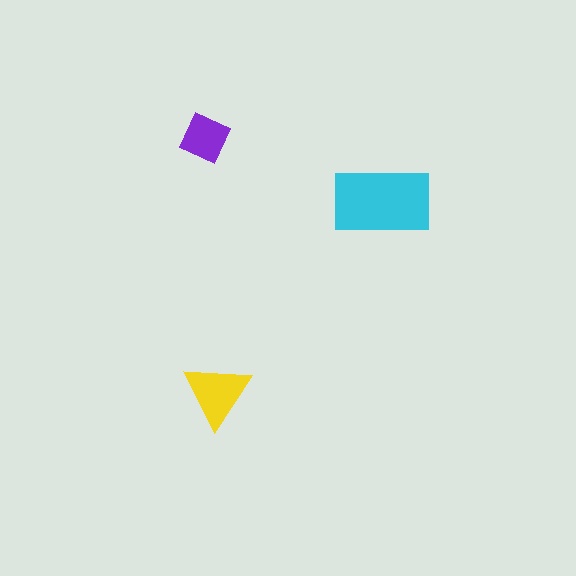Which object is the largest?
The cyan rectangle.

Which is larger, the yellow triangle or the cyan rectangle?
The cyan rectangle.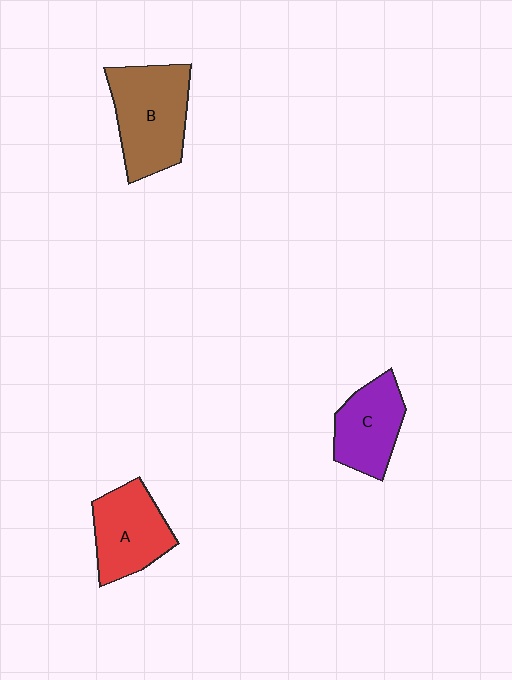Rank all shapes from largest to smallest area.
From largest to smallest: B (brown), A (red), C (purple).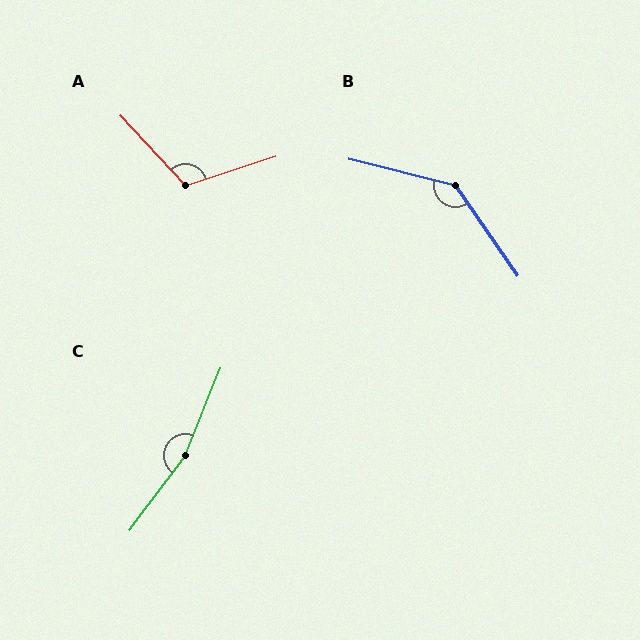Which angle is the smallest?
A, at approximately 115 degrees.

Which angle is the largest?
C, at approximately 166 degrees.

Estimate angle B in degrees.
Approximately 139 degrees.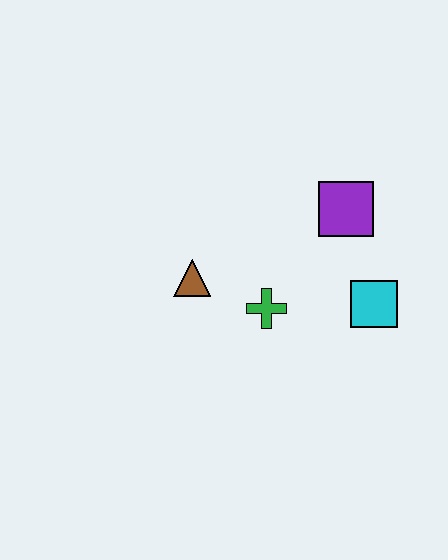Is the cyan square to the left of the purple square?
No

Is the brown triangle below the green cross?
No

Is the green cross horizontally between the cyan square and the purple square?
No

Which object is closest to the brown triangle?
The green cross is closest to the brown triangle.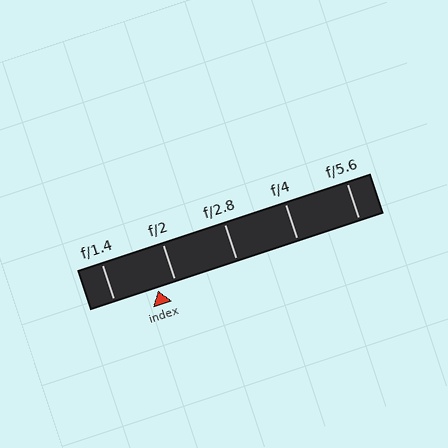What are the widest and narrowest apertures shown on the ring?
The widest aperture shown is f/1.4 and the narrowest is f/5.6.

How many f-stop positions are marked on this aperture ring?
There are 5 f-stop positions marked.